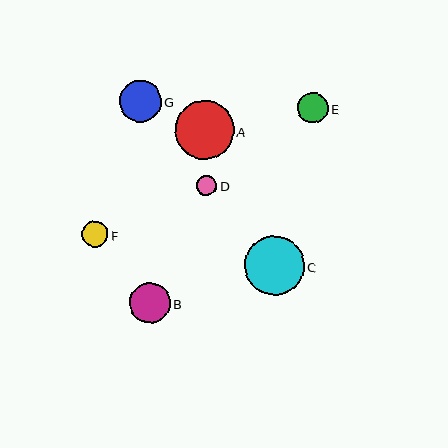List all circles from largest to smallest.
From largest to smallest: C, A, G, B, E, F, D.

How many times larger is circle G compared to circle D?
Circle G is approximately 2.0 times the size of circle D.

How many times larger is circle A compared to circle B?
Circle A is approximately 1.4 times the size of circle B.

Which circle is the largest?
Circle C is the largest with a size of approximately 59 pixels.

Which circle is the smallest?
Circle D is the smallest with a size of approximately 21 pixels.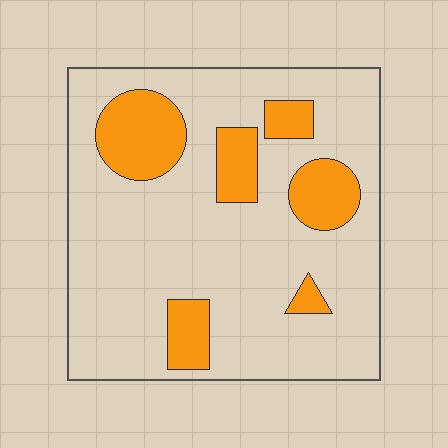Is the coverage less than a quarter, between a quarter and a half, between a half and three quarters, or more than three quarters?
Less than a quarter.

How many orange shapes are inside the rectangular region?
6.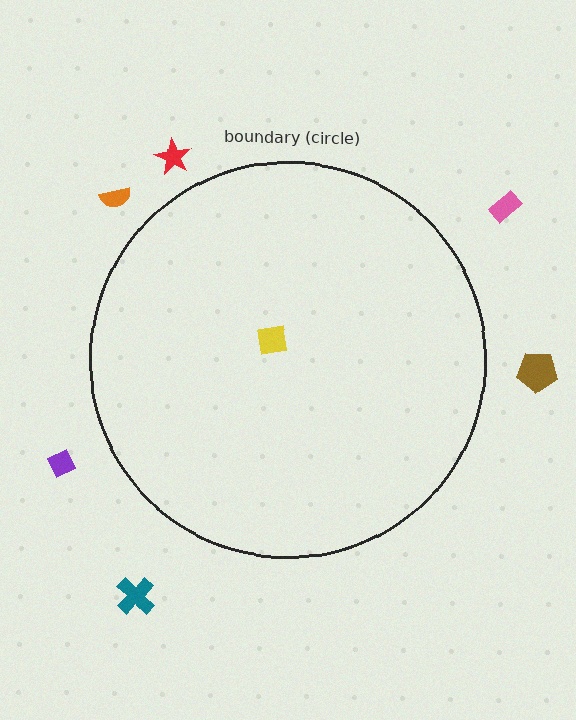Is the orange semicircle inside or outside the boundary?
Outside.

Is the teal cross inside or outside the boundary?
Outside.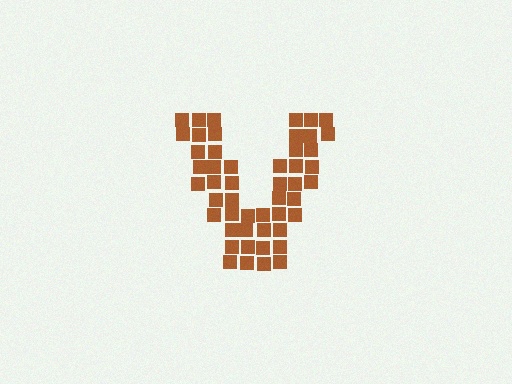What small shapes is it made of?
It is made of small squares.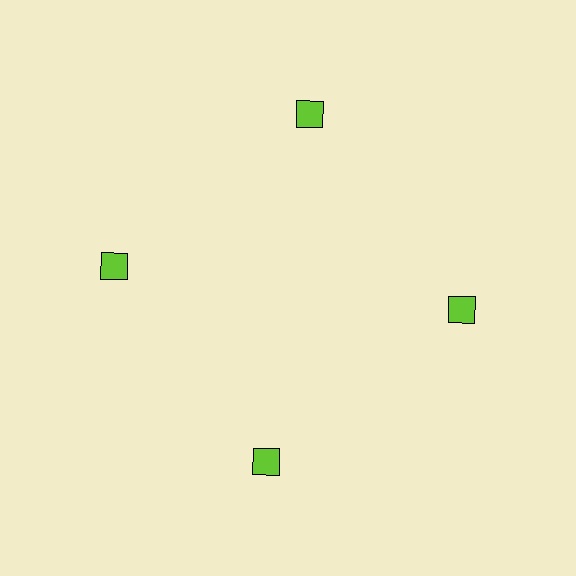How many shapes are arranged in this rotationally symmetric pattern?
There are 4 shapes, arranged in 4 groups of 1.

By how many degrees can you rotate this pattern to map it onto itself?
The pattern maps onto itself every 90 degrees of rotation.